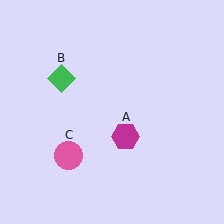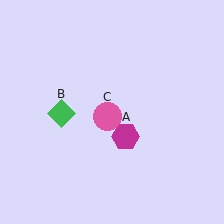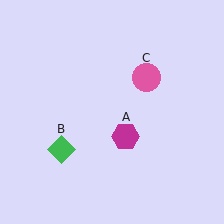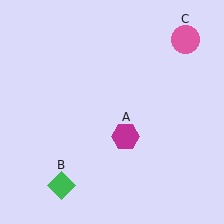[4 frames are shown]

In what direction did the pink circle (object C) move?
The pink circle (object C) moved up and to the right.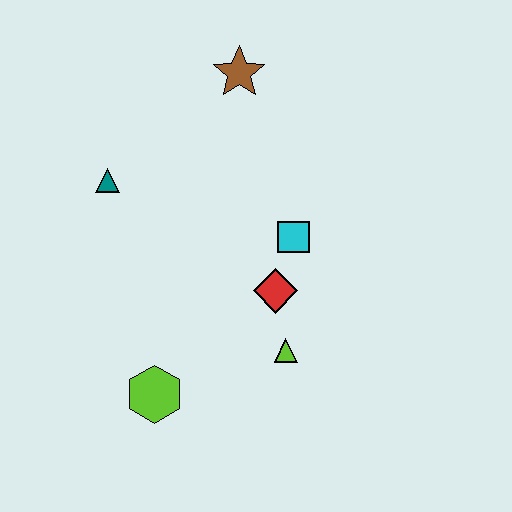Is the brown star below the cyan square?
No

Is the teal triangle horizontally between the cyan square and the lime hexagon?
No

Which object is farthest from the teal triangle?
The lime triangle is farthest from the teal triangle.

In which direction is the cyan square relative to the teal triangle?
The cyan square is to the right of the teal triangle.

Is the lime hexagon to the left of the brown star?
Yes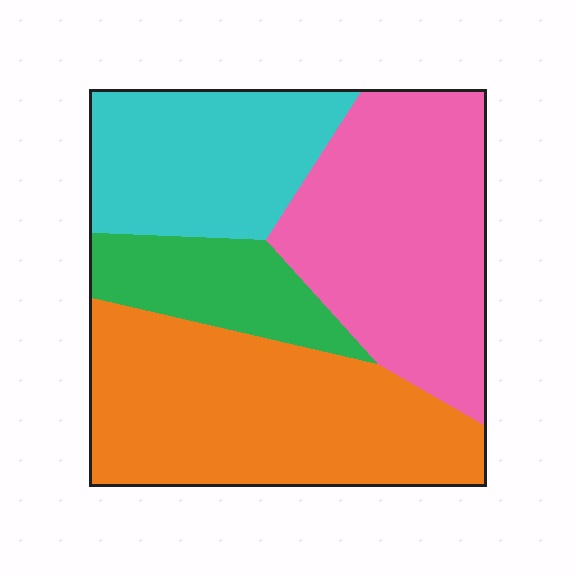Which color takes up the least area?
Green, at roughly 15%.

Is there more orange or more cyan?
Orange.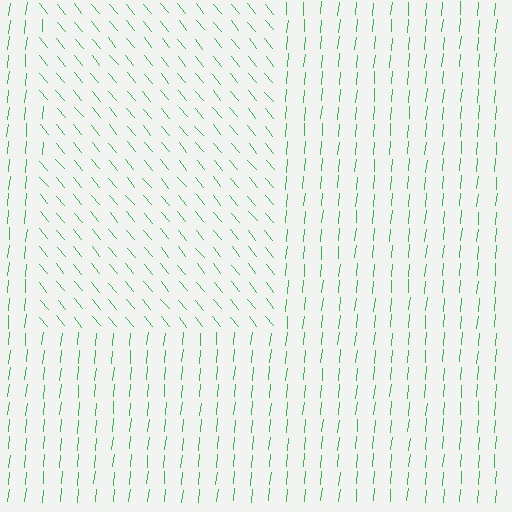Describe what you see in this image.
The image is filled with small green line segments. A rectangle region in the image has lines oriented differently from the surrounding lines, creating a visible texture boundary.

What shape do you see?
I see a rectangle.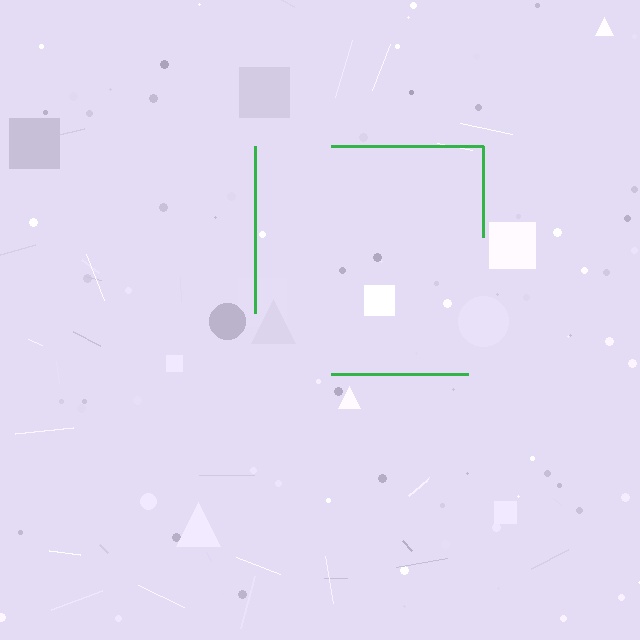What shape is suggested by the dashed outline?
The dashed outline suggests a square.